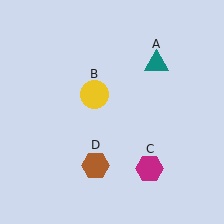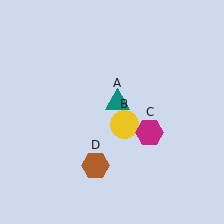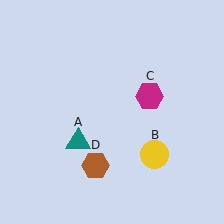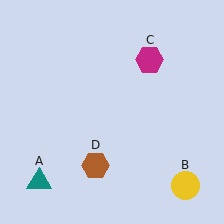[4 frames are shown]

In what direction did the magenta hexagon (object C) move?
The magenta hexagon (object C) moved up.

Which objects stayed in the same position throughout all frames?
Brown hexagon (object D) remained stationary.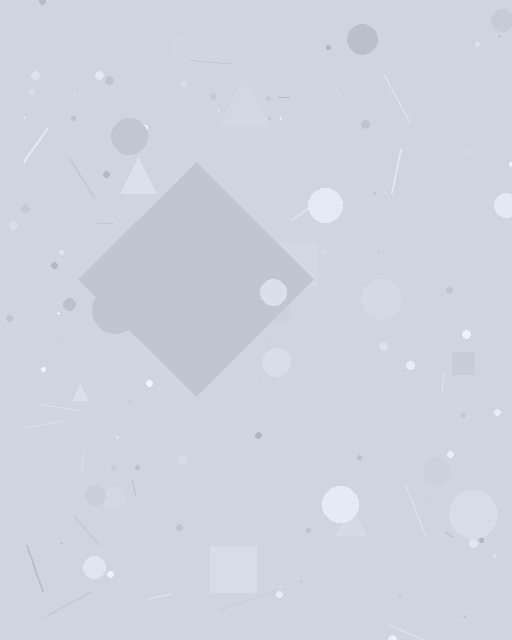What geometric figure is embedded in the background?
A diamond is embedded in the background.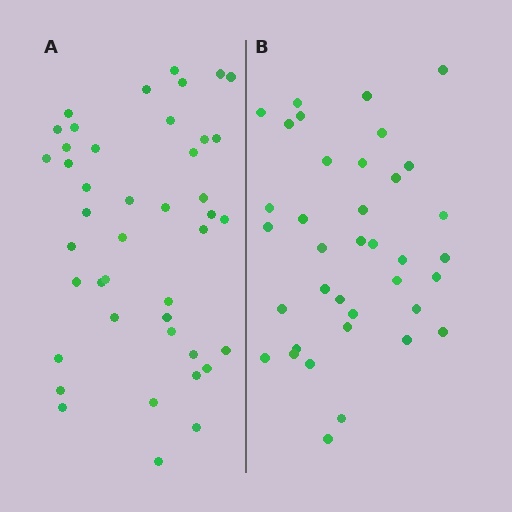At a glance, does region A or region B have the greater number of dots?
Region A (the left region) has more dots.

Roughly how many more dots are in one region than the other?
Region A has about 6 more dots than region B.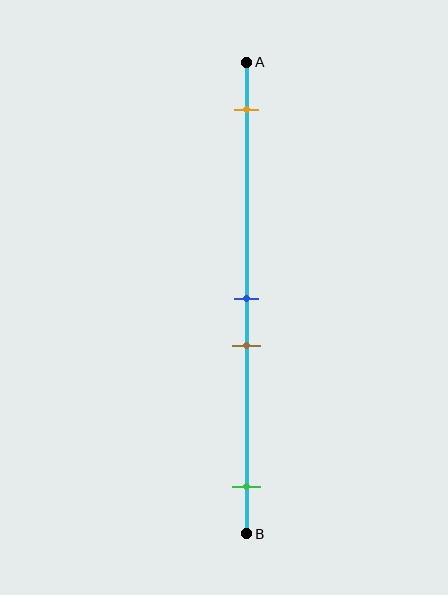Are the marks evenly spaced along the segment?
No, the marks are not evenly spaced.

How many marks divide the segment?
There are 4 marks dividing the segment.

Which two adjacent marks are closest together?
The blue and brown marks are the closest adjacent pair.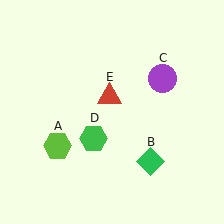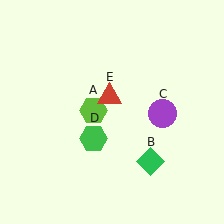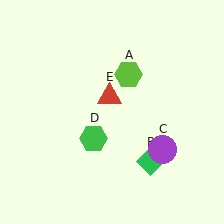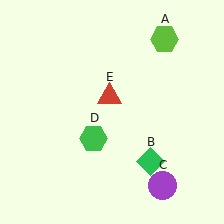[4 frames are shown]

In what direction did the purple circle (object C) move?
The purple circle (object C) moved down.